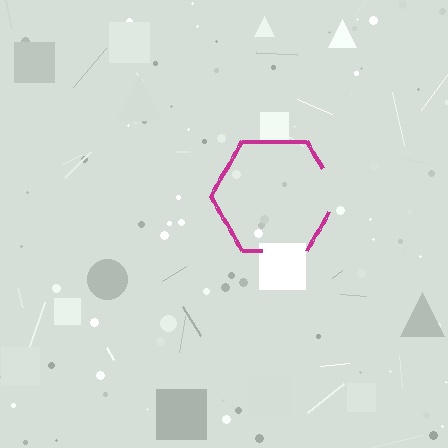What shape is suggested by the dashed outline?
The dashed outline suggests a hexagon.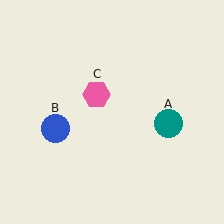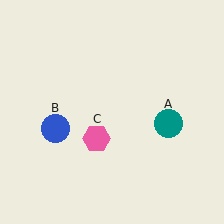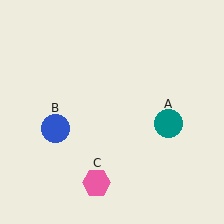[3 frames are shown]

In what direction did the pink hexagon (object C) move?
The pink hexagon (object C) moved down.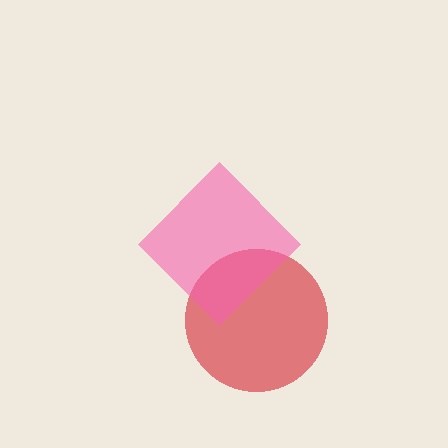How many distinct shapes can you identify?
There are 2 distinct shapes: a red circle, a pink diamond.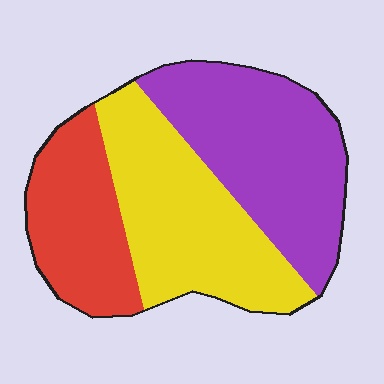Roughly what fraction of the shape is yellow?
Yellow takes up about three eighths (3/8) of the shape.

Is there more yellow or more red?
Yellow.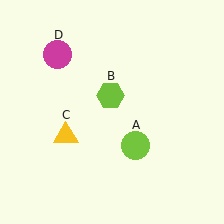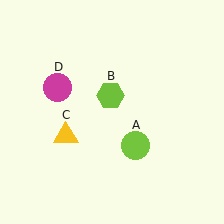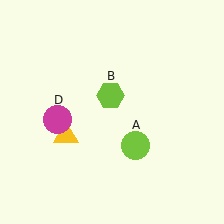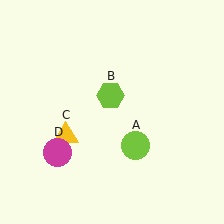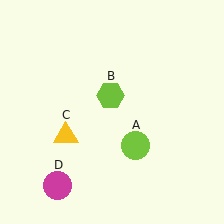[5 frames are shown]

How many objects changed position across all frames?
1 object changed position: magenta circle (object D).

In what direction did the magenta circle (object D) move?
The magenta circle (object D) moved down.